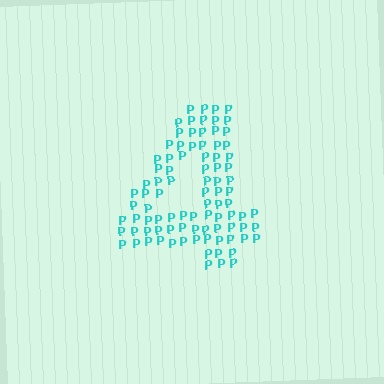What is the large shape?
The large shape is the digit 4.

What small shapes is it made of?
It is made of small letter P's.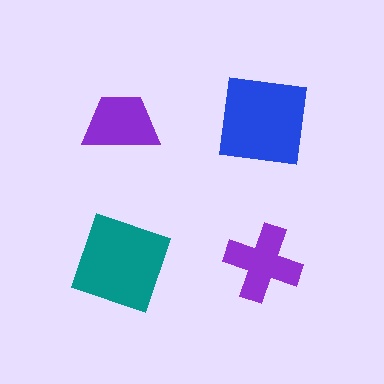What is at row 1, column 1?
A purple trapezoid.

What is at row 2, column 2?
A purple cross.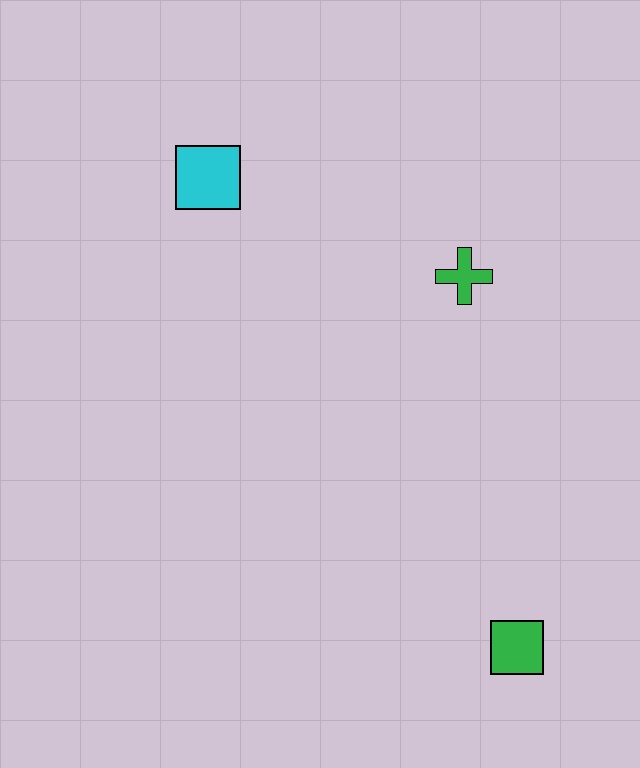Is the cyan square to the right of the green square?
No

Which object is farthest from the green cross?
The green square is farthest from the green cross.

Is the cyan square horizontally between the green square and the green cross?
No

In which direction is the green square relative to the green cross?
The green square is below the green cross.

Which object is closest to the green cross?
The cyan square is closest to the green cross.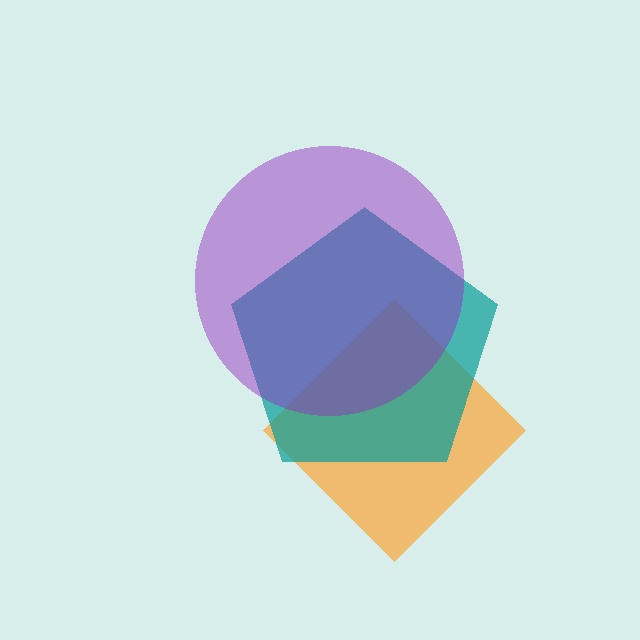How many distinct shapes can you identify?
There are 3 distinct shapes: an orange diamond, a teal pentagon, a purple circle.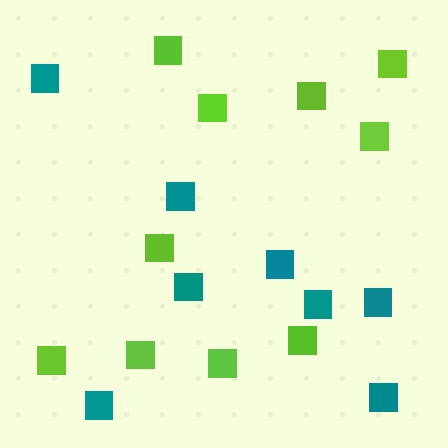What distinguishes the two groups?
There are 2 groups: one group of lime squares (10) and one group of teal squares (8).